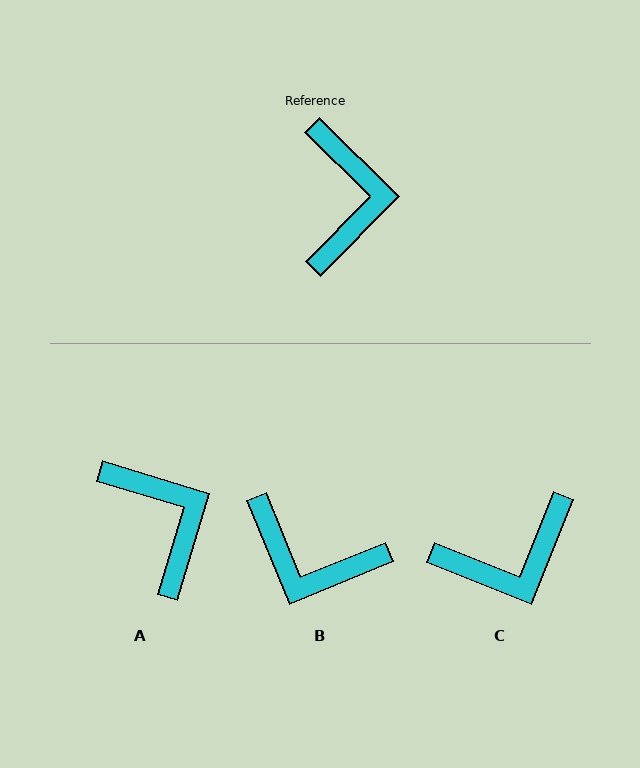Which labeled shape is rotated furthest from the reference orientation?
B, about 114 degrees away.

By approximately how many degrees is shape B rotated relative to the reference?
Approximately 114 degrees clockwise.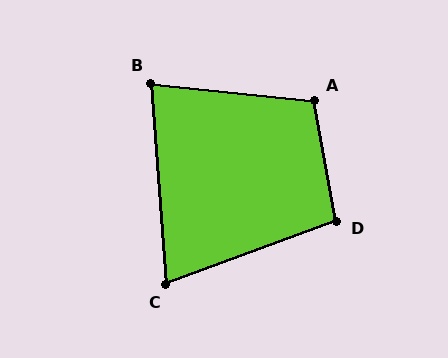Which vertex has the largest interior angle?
A, at approximately 106 degrees.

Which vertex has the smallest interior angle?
C, at approximately 74 degrees.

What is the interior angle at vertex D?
Approximately 100 degrees (obtuse).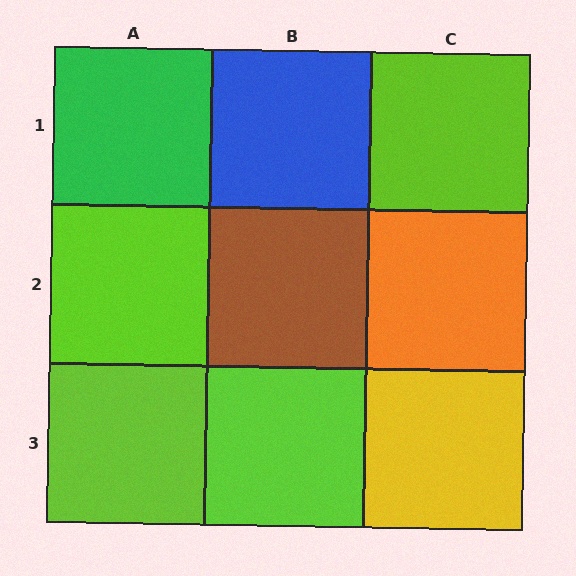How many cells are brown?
1 cell is brown.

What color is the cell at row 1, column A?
Green.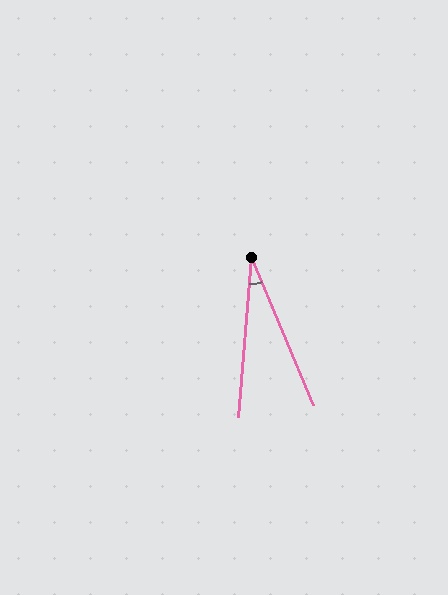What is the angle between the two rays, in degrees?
Approximately 28 degrees.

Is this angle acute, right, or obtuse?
It is acute.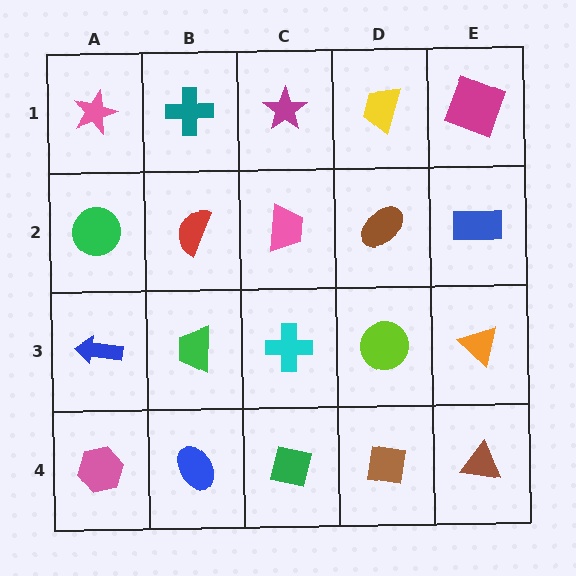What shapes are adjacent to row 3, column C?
A pink trapezoid (row 2, column C), a green square (row 4, column C), a green trapezoid (row 3, column B), a lime circle (row 3, column D).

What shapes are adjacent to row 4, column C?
A cyan cross (row 3, column C), a blue ellipse (row 4, column B), a brown square (row 4, column D).